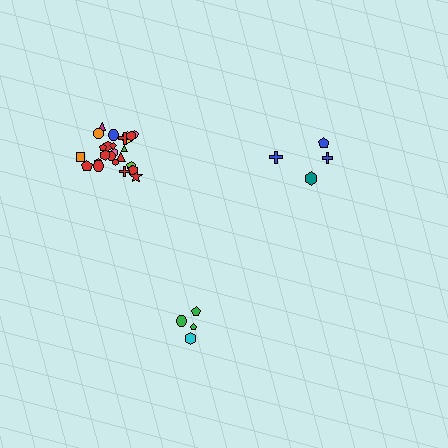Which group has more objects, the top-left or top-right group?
The top-left group.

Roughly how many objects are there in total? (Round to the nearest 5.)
Roughly 35 objects in total.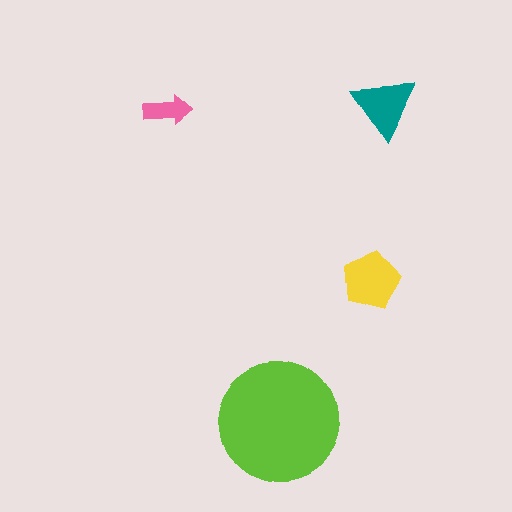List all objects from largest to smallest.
The lime circle, the yellow pentagon, the teal triangle, the pink arrow.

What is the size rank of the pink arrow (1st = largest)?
4th.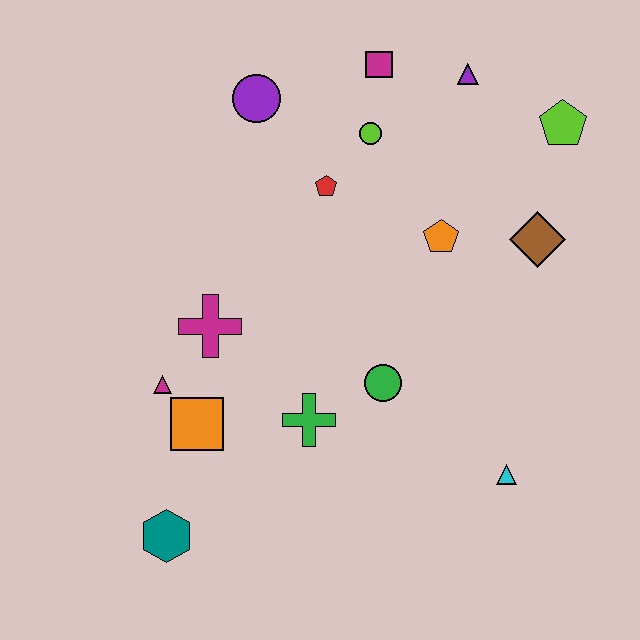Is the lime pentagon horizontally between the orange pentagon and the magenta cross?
No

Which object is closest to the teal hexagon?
The orange square is closest to the teal hexagon.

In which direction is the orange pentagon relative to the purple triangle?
The orange pentagon is below the purple triangle.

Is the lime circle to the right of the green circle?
No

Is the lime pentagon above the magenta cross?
Yes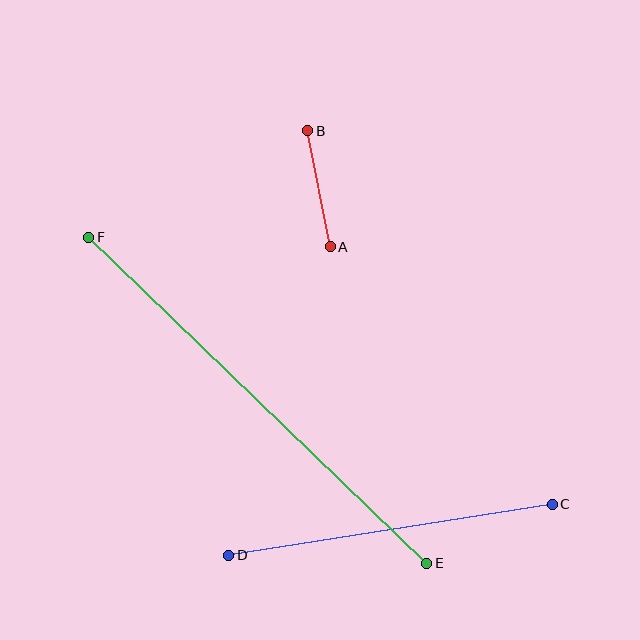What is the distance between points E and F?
The distance is approximately 470 pixels.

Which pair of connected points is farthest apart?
Points E and F are farthest apart.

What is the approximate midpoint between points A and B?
The midpoint is at approximately (319, 189) pixels.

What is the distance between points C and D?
The distance is approximately 327 pixels.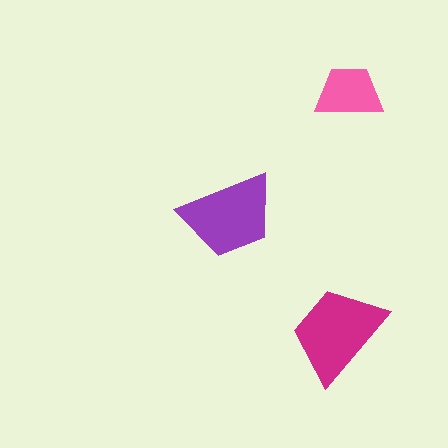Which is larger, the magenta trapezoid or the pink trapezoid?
The magenta one.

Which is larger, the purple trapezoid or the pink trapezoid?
The purple one.